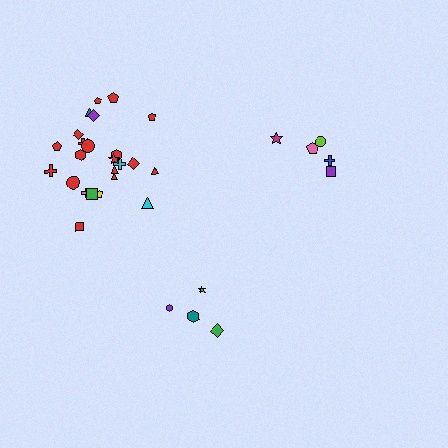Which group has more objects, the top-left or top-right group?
The top-left group.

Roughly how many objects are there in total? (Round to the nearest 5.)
Roughly 35 objects in total.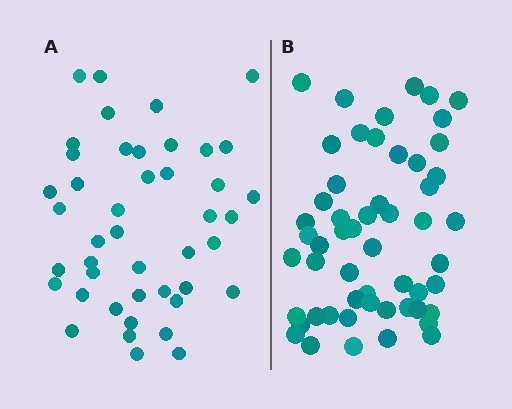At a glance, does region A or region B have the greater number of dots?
Region B (the right region) has more dots.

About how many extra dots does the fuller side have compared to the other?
Region B has roughly 10 or so more dots than region A.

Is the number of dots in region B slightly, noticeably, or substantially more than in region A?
Region B has only slightly more — the two regions are fairly close. The ratio is roughly 1.2 to 1.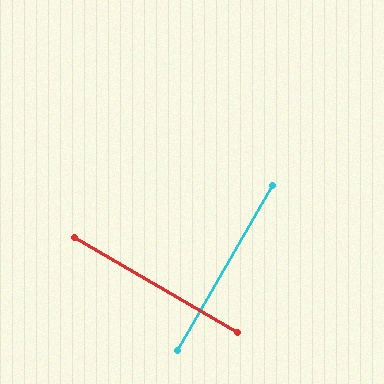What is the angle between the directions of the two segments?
Approximately 90 degrees.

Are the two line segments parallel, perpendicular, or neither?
Perpendicular — they meet at approximately 90°.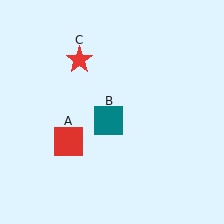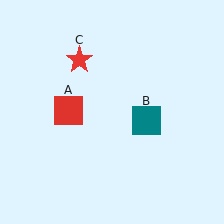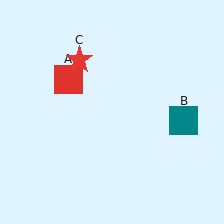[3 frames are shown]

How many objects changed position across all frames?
2 objects changed position: red square (object A), teal square (object B).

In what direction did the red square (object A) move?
The red square (object A) moved up.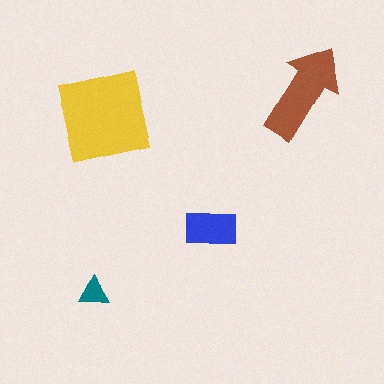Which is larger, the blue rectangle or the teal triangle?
The blue rectangle.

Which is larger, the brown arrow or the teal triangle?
The brown arrow.